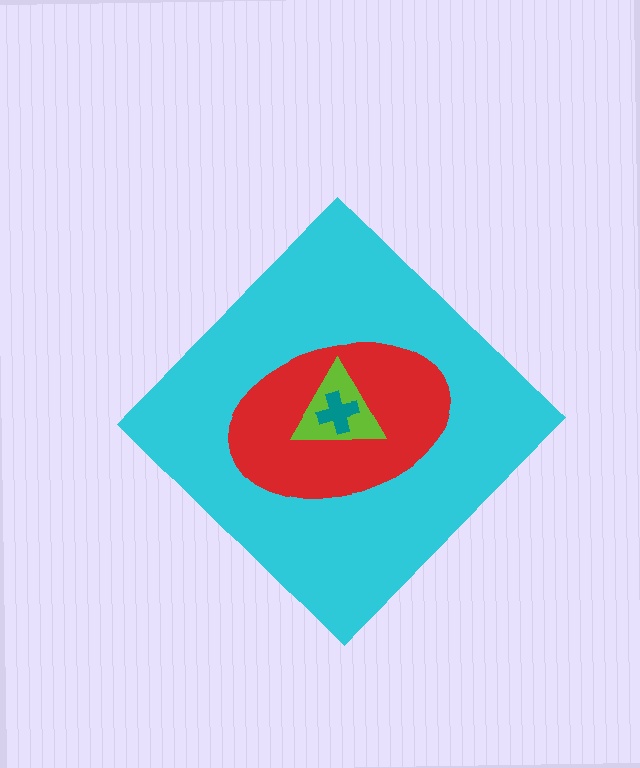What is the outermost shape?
The cyan diamond.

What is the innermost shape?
The teal cross.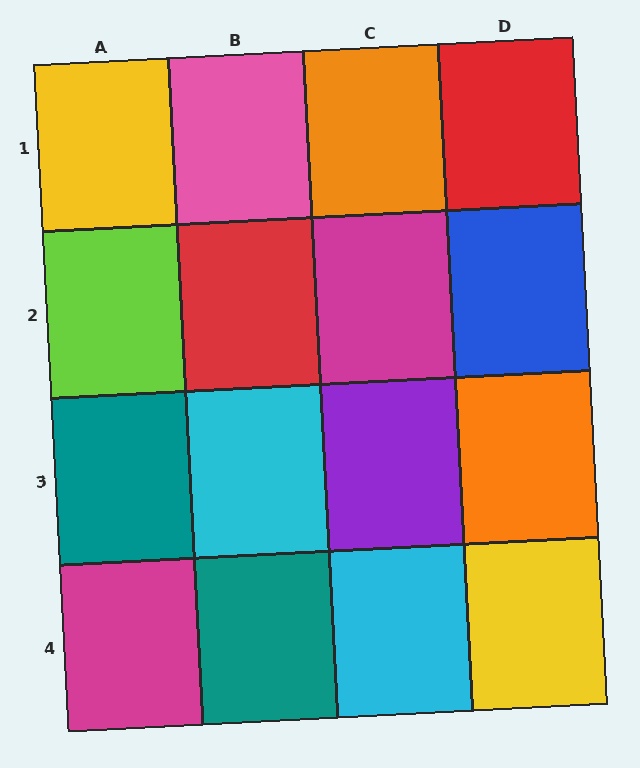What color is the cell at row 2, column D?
Blue.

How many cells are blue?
1 cell is blue.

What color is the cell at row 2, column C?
Magenta.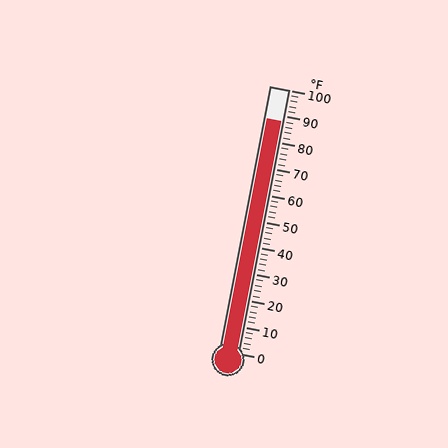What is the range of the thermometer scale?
The thermometer scale ranges from 0°F to 100°F.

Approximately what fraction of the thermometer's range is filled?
The thermometer is filled to approximately 90% of its range.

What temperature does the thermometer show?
The thermometer shows approximately 88°F.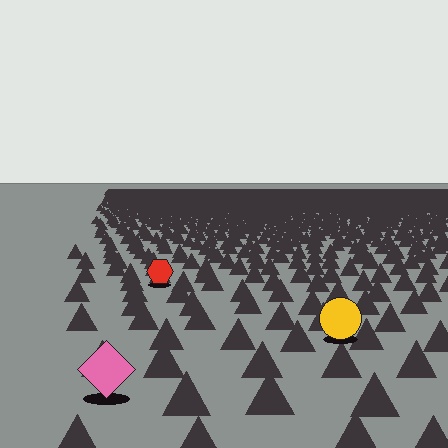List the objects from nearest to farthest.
From nearest to farthest: the pink diamond, the yellow circle, the red hexagon.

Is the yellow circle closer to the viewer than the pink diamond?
No. The pink diamond is closer — you can tell from the texture gradient: the ground texture is coarser near it.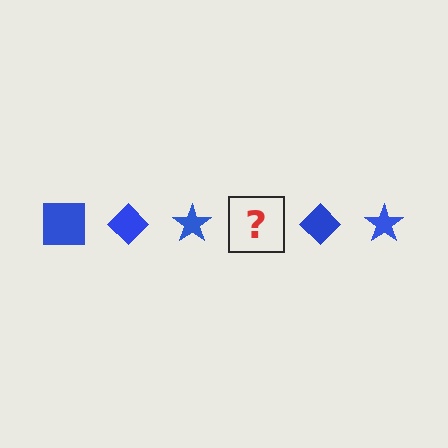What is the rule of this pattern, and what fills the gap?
The rule is that the pattern cycles through square, diamond, star shapes in blue. The gap should be filled with a blue square.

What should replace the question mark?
The question mark should be replaced with a blue square.